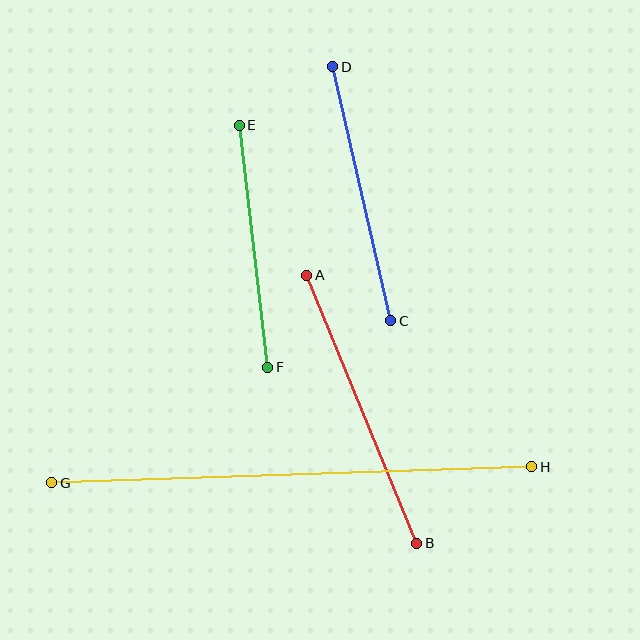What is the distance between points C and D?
The distance is approximately 261 pixels.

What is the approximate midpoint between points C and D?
The midpoint is at approximately (362, 194) pixels.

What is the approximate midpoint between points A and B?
The midpoint is at approximately (362, 409) pixels.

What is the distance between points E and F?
The distance is approximately 244 pixels.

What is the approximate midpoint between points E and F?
The midpoint is at approximately (253, 246) pixels.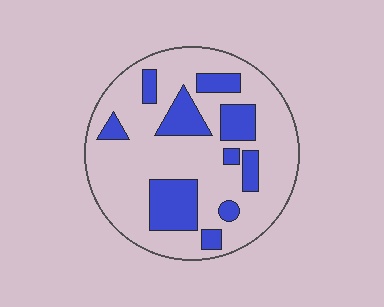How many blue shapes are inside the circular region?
10.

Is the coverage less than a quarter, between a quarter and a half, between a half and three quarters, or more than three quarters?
Between a quarter and a half.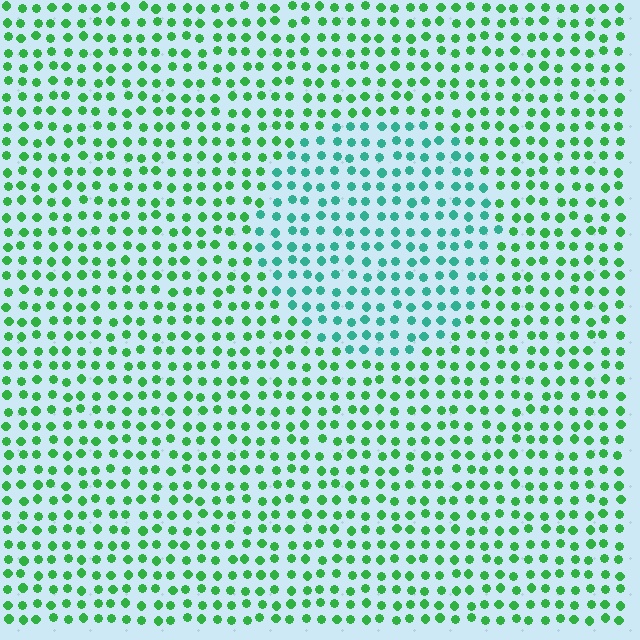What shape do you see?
I see a circle.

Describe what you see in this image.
The image is filled with small green elements in a uniform arrangement. A circle-shaped region is visible where the elements are tinted to a slightly different hue, forming a subtle color boundary.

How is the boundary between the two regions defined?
The boundary is defined purely by a slight shift in hue (about 38 degrees). Spacing, size, and orientation are identical on both sides.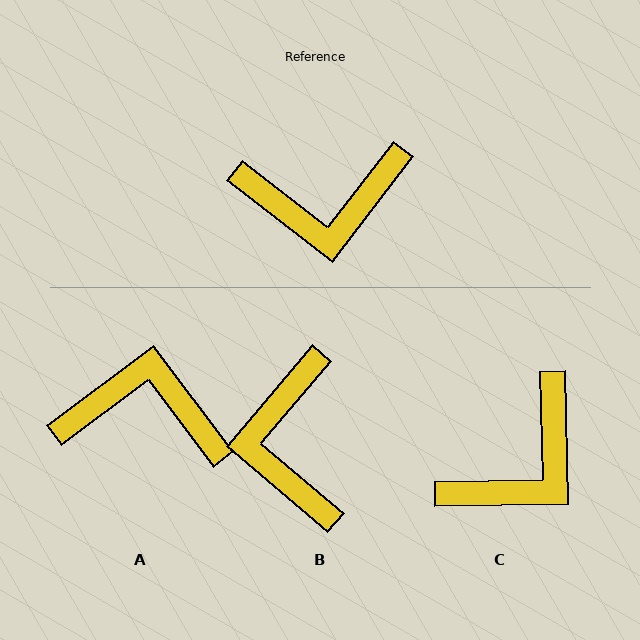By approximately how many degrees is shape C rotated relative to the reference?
Approximately 39 degrees counter-clockwise.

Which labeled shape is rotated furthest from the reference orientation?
A, about 165 degrees away.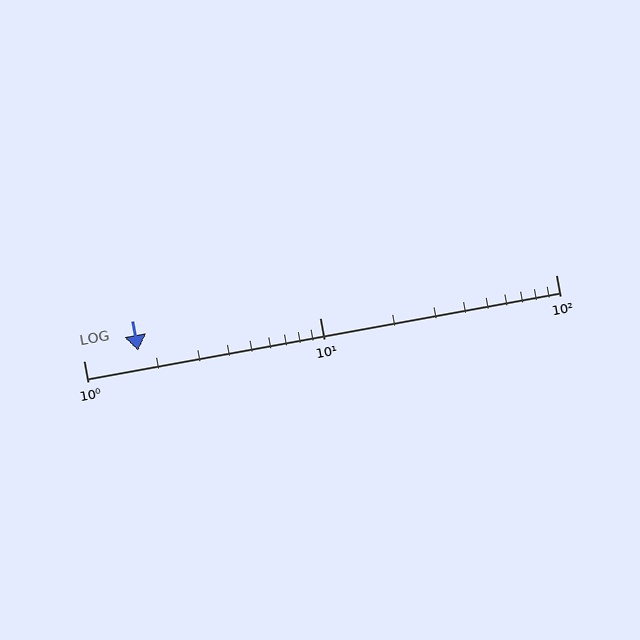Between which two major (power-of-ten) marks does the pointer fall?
The pointer is between 1 and 10.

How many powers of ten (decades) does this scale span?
The scale spans 2 decades, from 1 to 100.